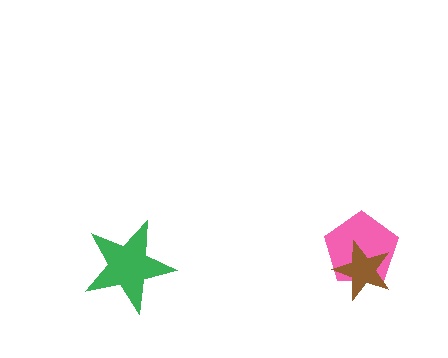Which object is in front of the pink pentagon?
The brown star is in front of the pink pentagon.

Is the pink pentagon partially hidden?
Yes, it is partially covered by another shape.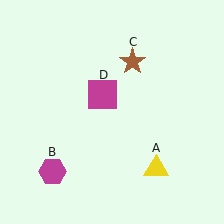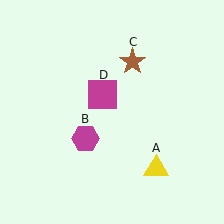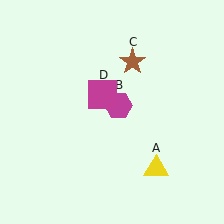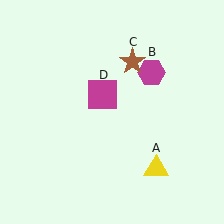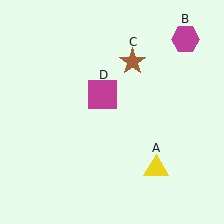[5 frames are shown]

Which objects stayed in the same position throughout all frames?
Yellow triangle (object A) and brown star (object C) and magenta square (object D) remained stationary.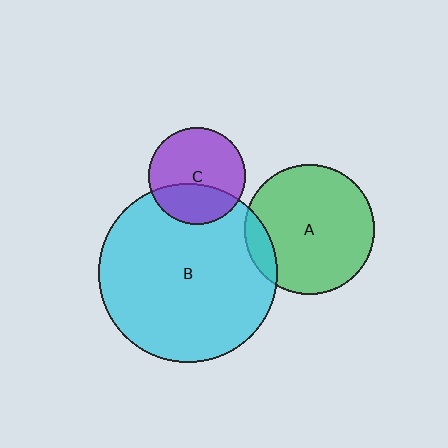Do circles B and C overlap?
Yes.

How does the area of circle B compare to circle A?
Approximately 1.9 times.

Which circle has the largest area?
Circle B (cyan).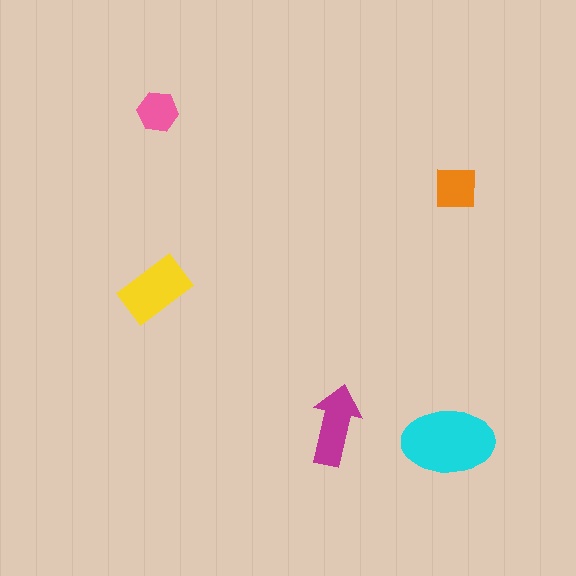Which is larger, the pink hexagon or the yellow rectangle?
The yellow rectangle.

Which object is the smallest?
The pink hexagon.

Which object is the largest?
The cyan ellipse.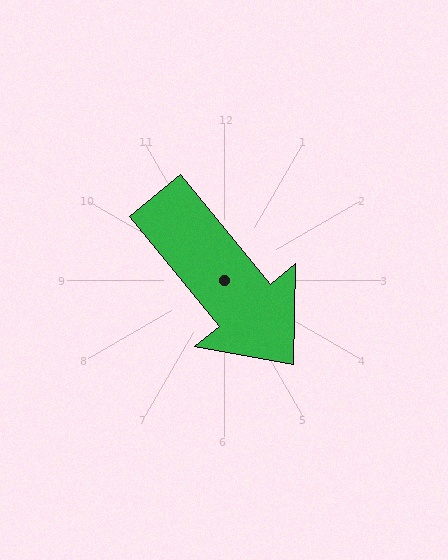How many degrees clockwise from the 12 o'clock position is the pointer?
Approximately 141 degrees.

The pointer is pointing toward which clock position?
Roughly 5 o'clock.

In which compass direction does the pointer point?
Southeast.